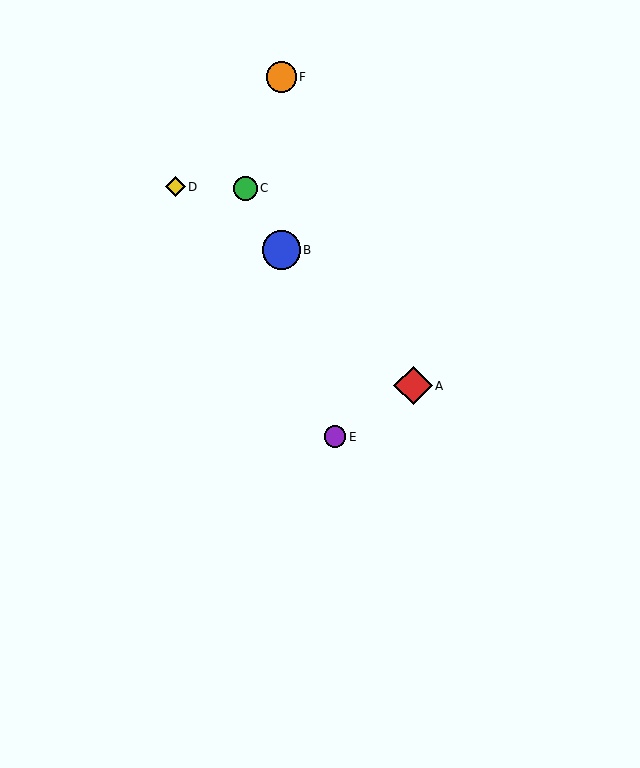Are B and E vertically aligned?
No, B is at x≈281 and E is at x≈335.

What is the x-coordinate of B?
Object B is at x≈281.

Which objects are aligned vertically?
Objects B, F are aligned vertically.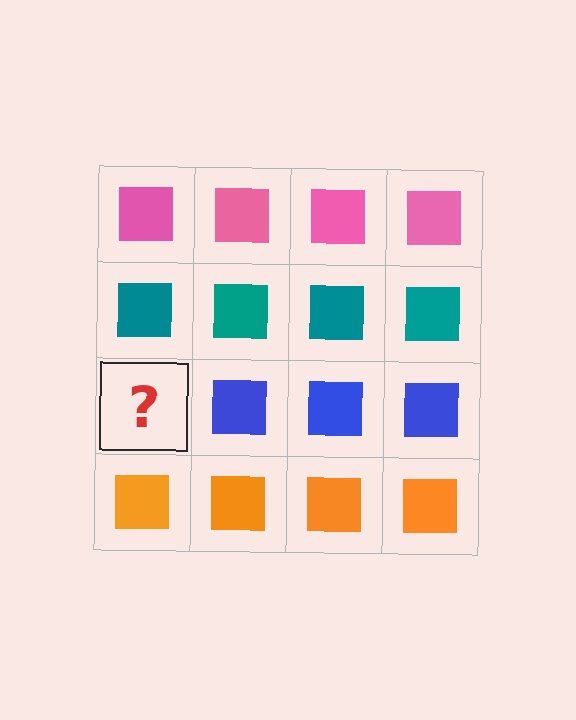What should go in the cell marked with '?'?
The missing cell should contain a blue square.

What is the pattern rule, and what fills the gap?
The rule is that each row has a consistent color. The gap should be filled with a blue square.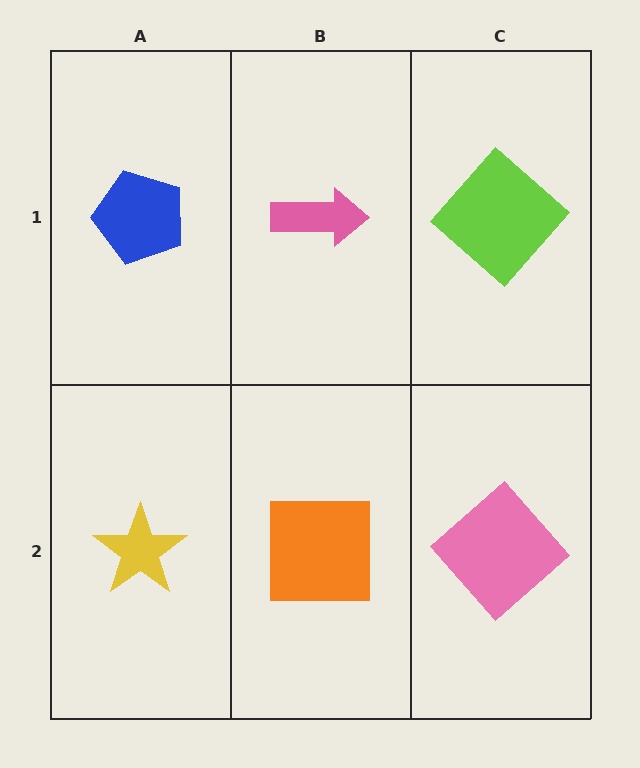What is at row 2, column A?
A yellow star.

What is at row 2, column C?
A pink diamond.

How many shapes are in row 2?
3 shapes.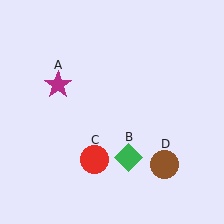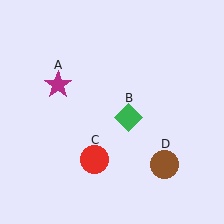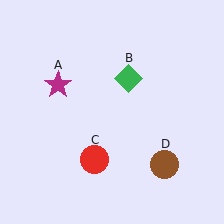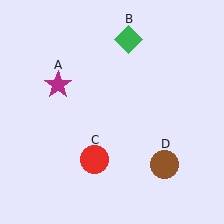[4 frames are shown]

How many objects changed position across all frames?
1 object changed position: green diamond (object B).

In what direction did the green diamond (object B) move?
The green diamond (object B) moved up.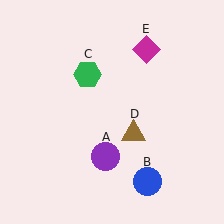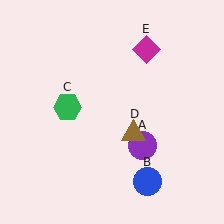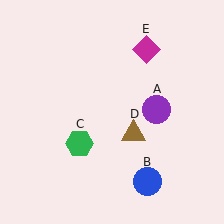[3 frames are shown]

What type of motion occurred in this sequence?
The purple circle (object A), green hexagon (object C) rotated counterclockwise around the center of the scene.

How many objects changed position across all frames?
2 objects changed position: purple circle (object A), green hexagon (object C).